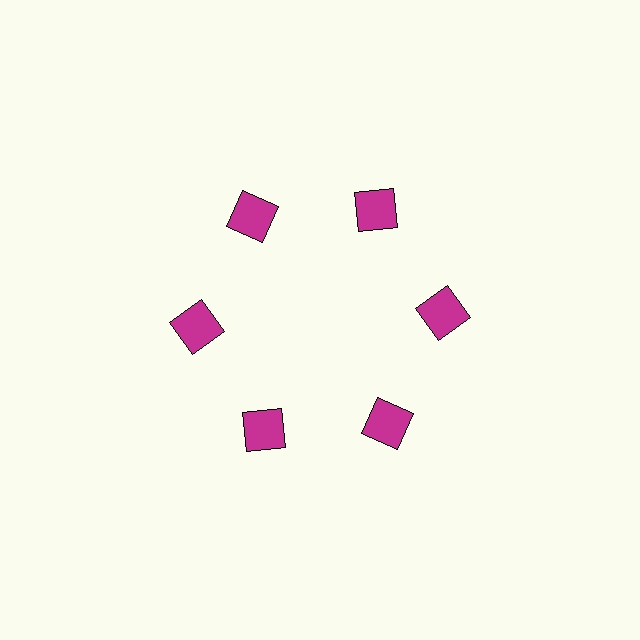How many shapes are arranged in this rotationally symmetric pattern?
There are 6 shapes, arranged in 6 groups of 1.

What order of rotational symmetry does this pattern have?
This pattern has 6-fold rotational symmetry.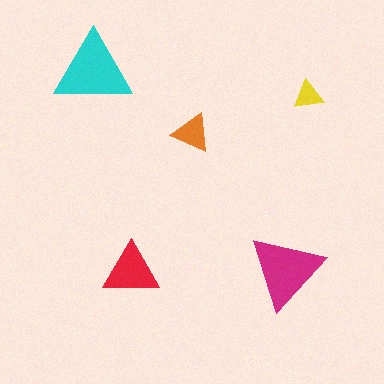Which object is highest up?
The cyan triangle is topmost.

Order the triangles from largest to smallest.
the cyan one, the magenta one, the red one, the orange one, the yellow one.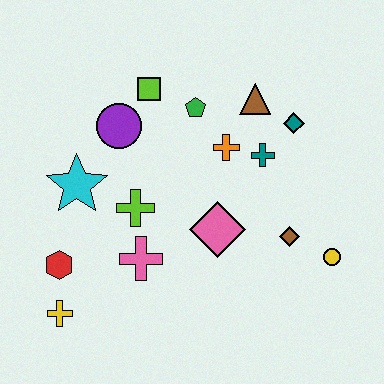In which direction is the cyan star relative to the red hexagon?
The cyan star is above the red hexagon.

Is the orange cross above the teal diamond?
No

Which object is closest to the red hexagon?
The yellow cross is closest to the red hexagon.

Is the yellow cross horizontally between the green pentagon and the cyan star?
No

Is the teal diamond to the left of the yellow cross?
No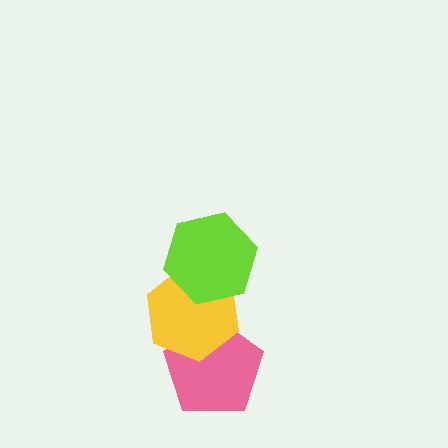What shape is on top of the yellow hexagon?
The lime hexagon is on top of the yellow hexagon.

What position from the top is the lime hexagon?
The lime hexagon is 1st from the top.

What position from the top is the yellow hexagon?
The yellow hexagon is 2nd from the top.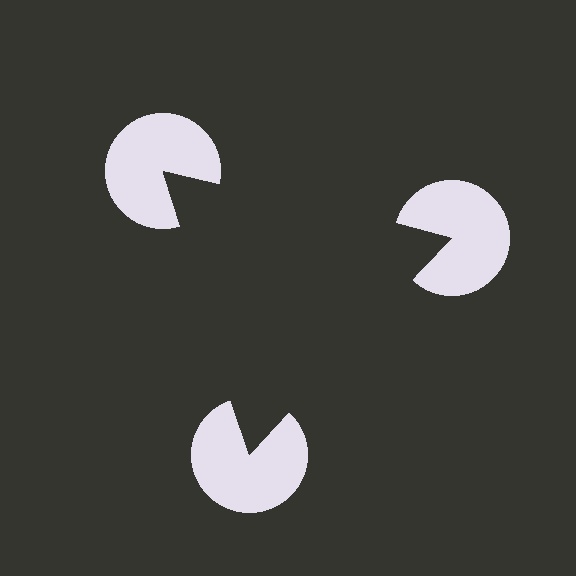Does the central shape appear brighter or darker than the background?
It typically appears slightly darker than the background, even though no actual brightness change is drawn.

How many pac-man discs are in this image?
There are 3 — one at each vertex of the illusory triangle.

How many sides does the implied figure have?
3 sides.